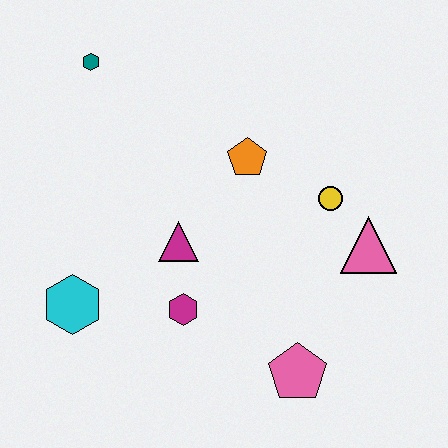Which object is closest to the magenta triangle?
The magenta hexagon is closest to the magenta triangle.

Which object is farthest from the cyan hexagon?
The pink triangle is farthest from the cyan hexagon.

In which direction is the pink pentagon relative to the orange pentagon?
The pink pentagon is below the orange pentagon.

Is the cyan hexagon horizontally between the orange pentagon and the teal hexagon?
No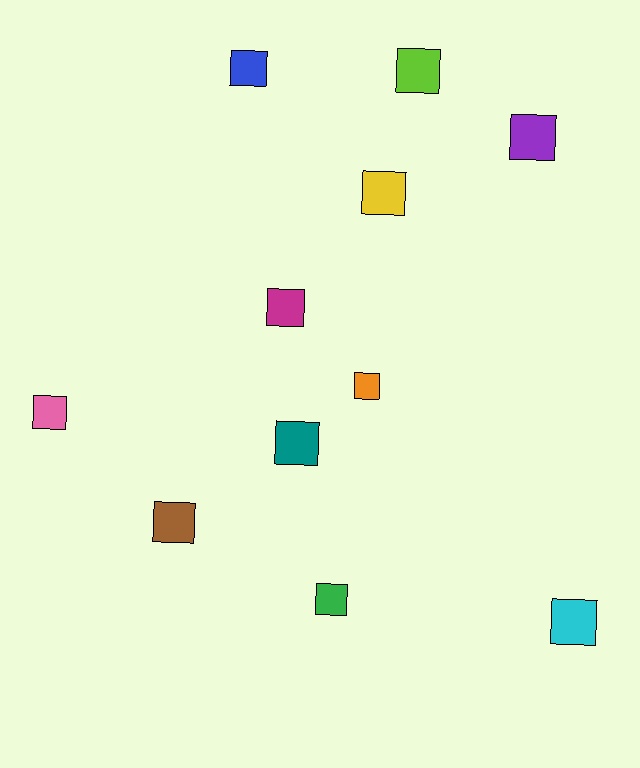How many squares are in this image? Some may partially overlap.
There are 11 squares.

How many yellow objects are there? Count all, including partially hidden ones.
There is 1 yellow object.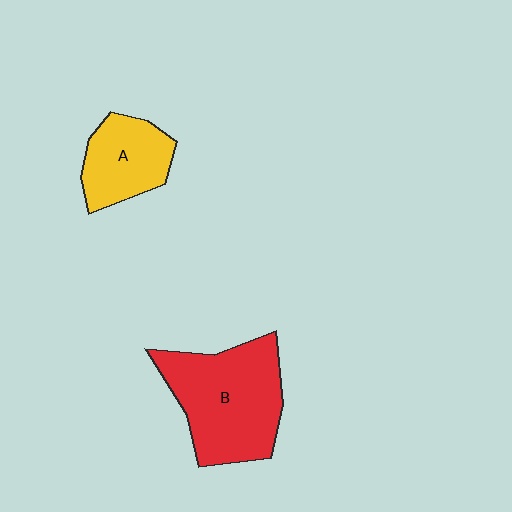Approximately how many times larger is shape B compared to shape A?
Approximately 1.8 times.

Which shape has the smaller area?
Shape A (yellow).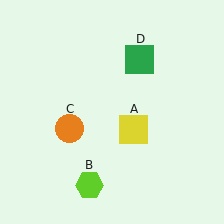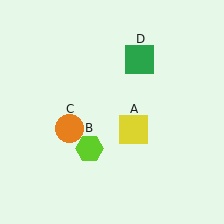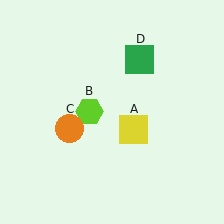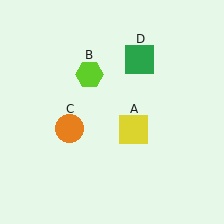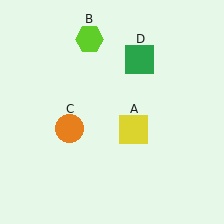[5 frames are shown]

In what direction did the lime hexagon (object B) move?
The lime hexagon (object B) moved up.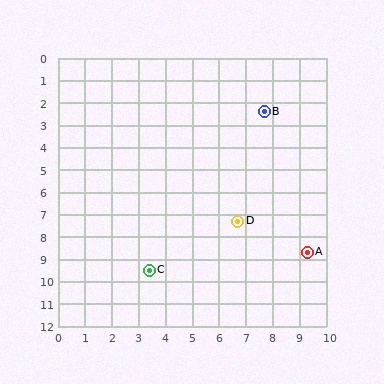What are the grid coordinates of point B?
Point B is at approximately (7.7, 2.4).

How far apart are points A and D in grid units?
Points A and D are about 3.0 grid units apart.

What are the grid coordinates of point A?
Point A is at approximately (9.3, 8.7).